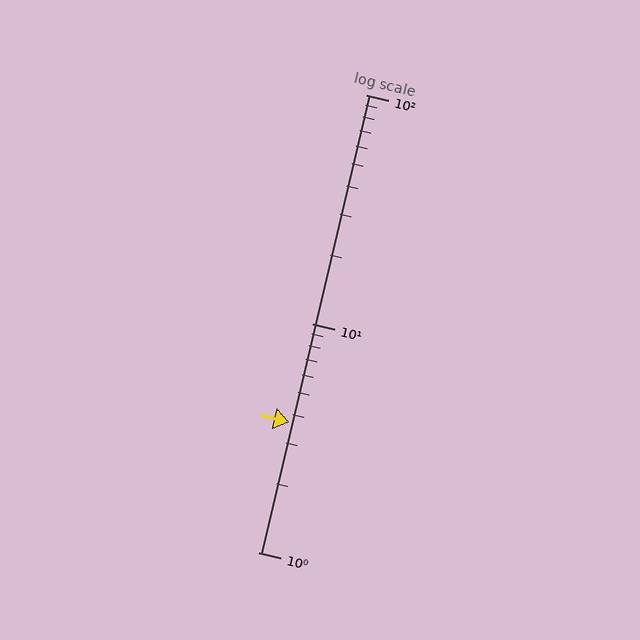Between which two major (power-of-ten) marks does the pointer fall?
The pointer is between 1 and 10.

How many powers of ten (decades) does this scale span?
The scale spans 2 decades, from 1 to 100.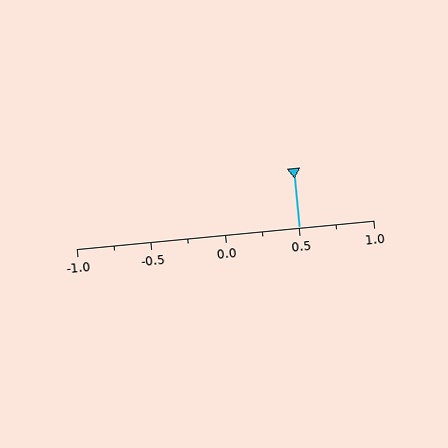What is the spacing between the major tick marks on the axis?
The major ticks are spaced 0.5 apart.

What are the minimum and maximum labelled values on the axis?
The axis runs from -1.0 to 1.0.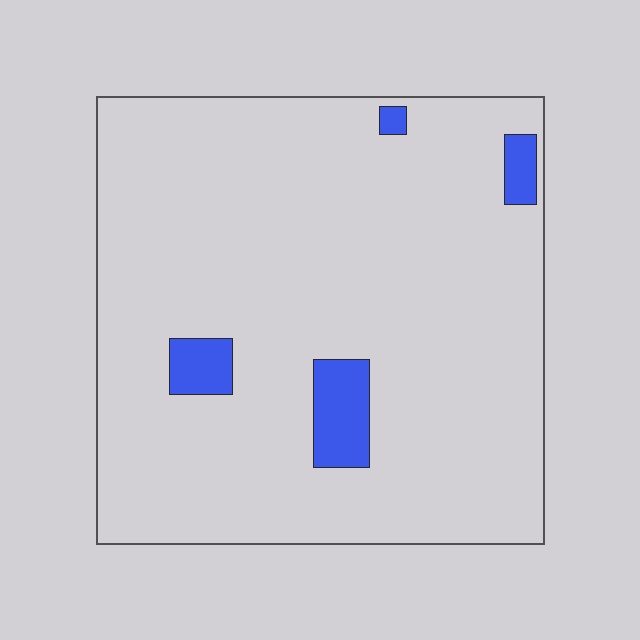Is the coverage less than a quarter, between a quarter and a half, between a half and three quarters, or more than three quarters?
Less than a quarter.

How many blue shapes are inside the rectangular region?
4.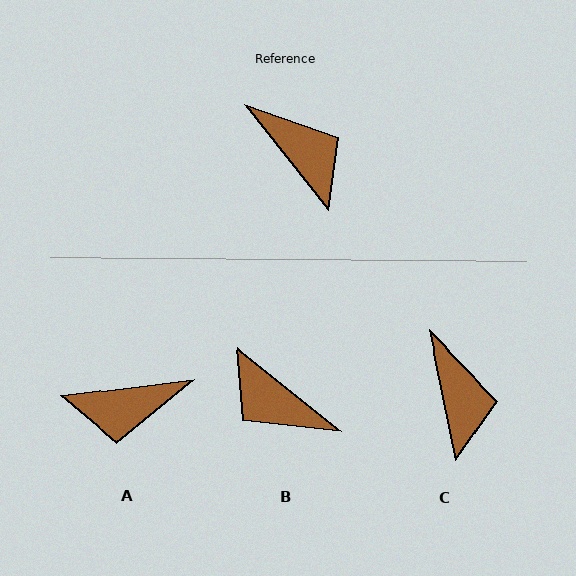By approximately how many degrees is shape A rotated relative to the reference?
Approximately 121 degrees clockwise.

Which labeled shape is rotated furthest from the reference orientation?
B, about 167 degrees away.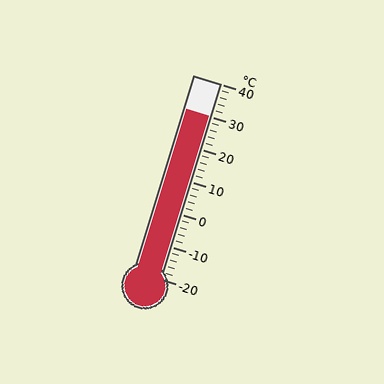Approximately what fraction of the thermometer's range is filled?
The thermometer is filled to approximately 85% of its range.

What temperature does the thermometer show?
The thermometer shows approximately 30°C.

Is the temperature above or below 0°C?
The temperature is above 0°C.